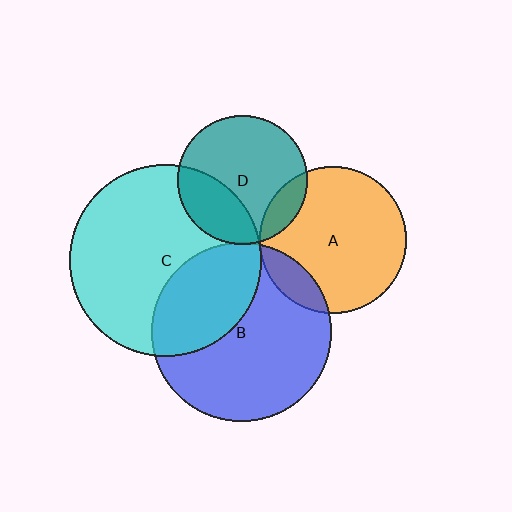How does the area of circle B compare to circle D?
Approximately 1.9 times.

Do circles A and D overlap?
Yes.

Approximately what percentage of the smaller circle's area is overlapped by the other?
Approximately 15%.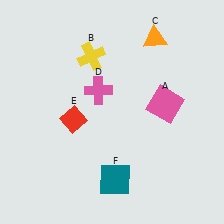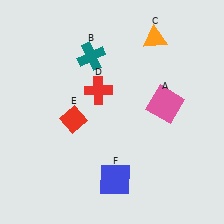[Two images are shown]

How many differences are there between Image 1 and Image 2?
There are 3 differences between the two images.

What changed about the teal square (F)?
In Image 1, F is teal. In Image 2, it changed to blue.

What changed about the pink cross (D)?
In Image 1, D is pink. In Image 2, it changed to red.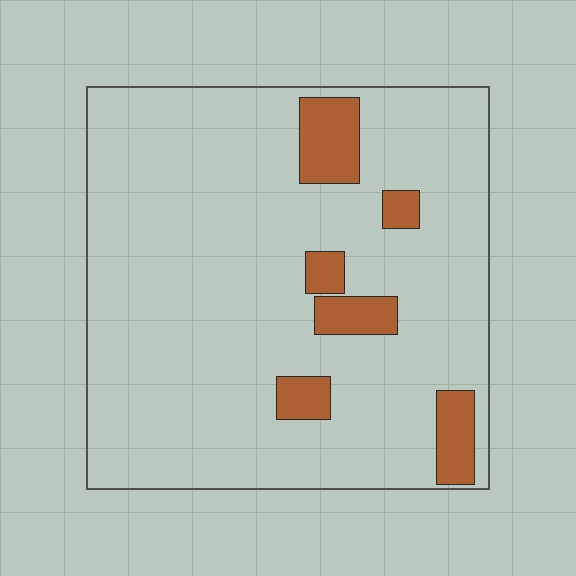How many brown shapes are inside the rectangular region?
6.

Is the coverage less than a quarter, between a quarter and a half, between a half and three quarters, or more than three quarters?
Less than a quarter.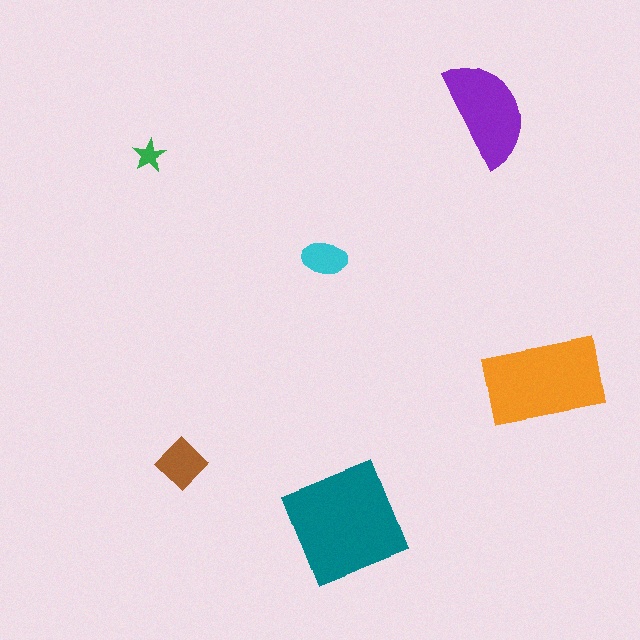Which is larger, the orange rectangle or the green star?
The orange rectangle.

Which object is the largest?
The teal square.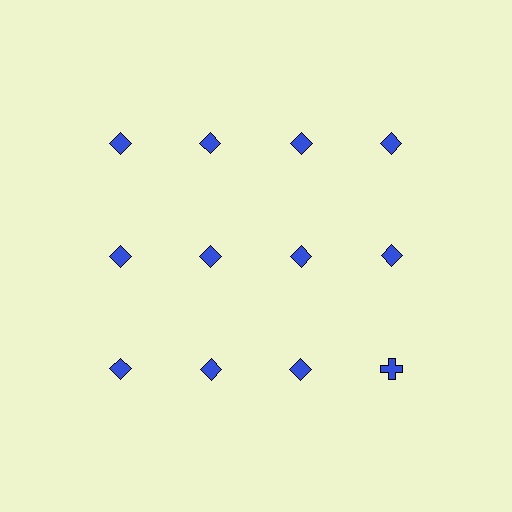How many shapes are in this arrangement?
There are 12 shapes arranged in a grid pattern.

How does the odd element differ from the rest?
It has a different shape: cross instead of diamond.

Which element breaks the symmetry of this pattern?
The blue cross in the third row, second from right column breaks the symmetry. All other shapes are blue diamonds.